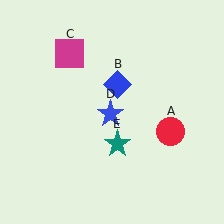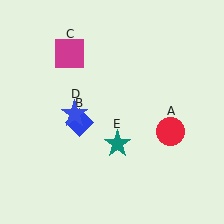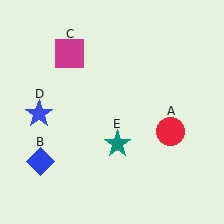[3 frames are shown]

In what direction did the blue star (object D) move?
The blue star (object D) moved left.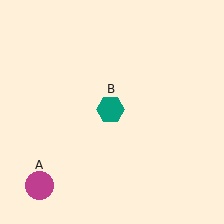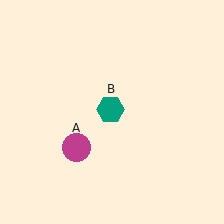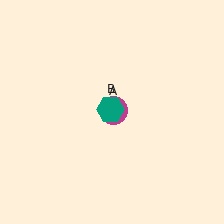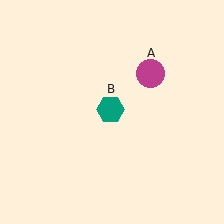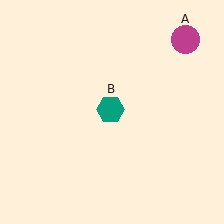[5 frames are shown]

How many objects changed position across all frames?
1 object changed position: magenta circle (object A).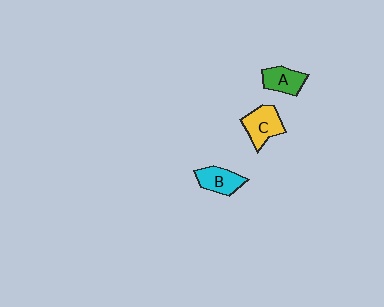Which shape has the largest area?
Shape C (yellow).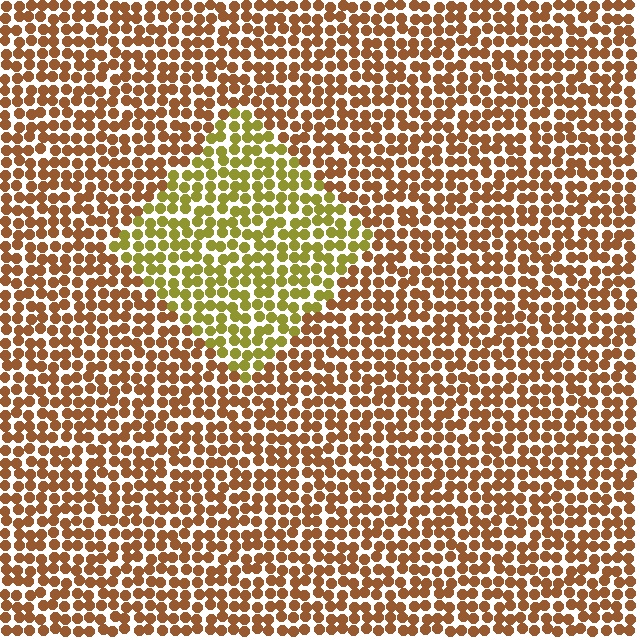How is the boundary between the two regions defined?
The boundary is defined purely by a slight shift in hue (about 40 degrees). Spacing, size, and orientation are identical on both sides.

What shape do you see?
I see a diamond.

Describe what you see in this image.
The image is filled with small brown elements in a uniform arrangement. A diamond-shaped region is visible where the elements are tinted to a slightly different hue, forming a subtle color boundary.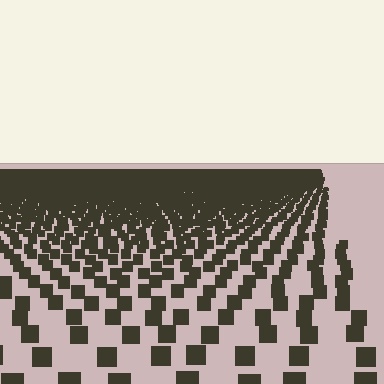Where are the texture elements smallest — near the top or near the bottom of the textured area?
Near the top.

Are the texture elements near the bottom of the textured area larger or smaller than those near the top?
Larger. Near the bottom, elements are closer to the viewer and appear at a bigger on-screen size.